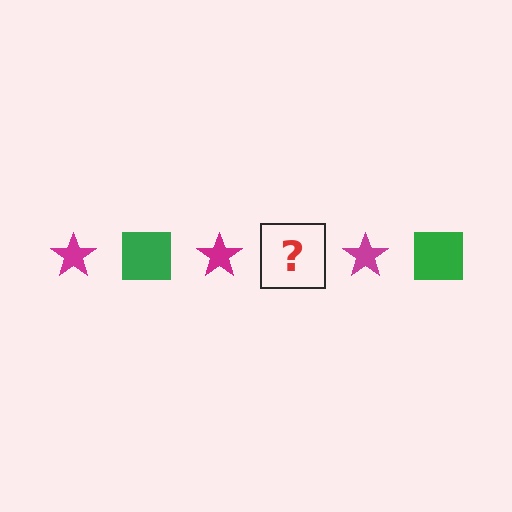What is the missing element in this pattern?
The missing element is a green square.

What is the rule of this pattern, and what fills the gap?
The rule is that the pattern alternates between magenta star and green square. The gap should be filled with a green square.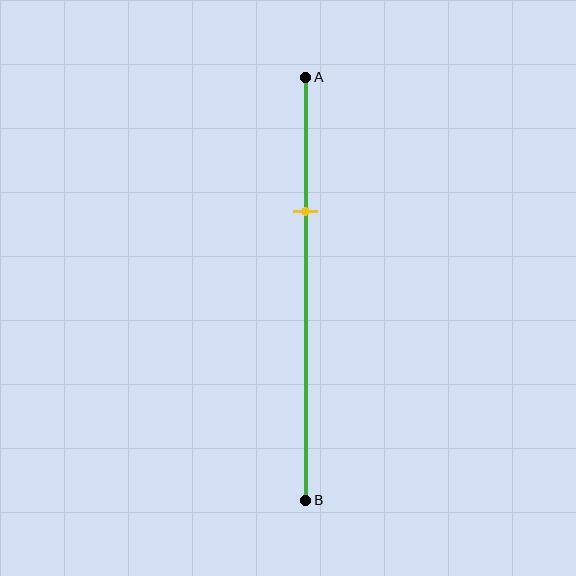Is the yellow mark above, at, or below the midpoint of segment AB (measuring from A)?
The yellow mark is above the midpoint of segment AB.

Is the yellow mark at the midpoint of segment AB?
No, the mark is at about 30% from A, not at the 50% midpoint.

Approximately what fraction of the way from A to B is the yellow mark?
The yellow mark is approximately 30% of the way from A to B.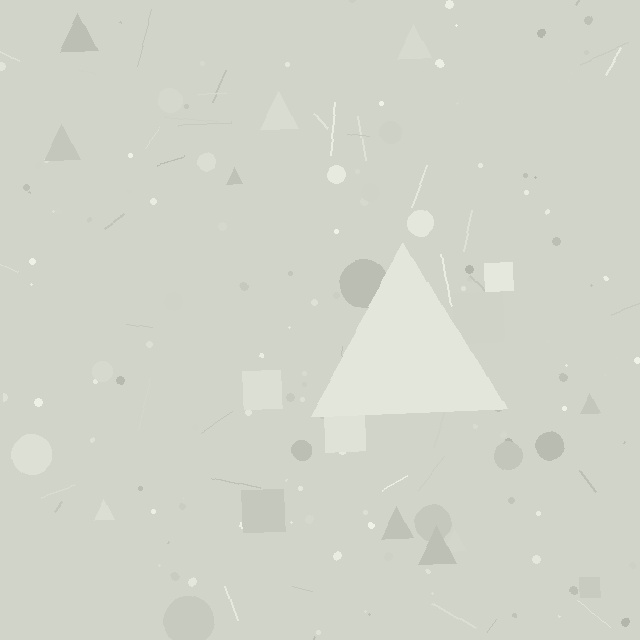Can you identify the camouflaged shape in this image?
The camouflaged shape is a triangle.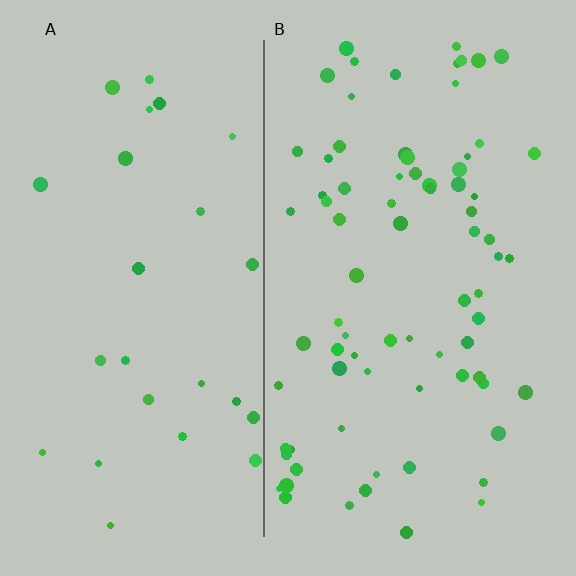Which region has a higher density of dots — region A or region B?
B (the right).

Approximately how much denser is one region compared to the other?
Approximately 2.9× — region B over region A.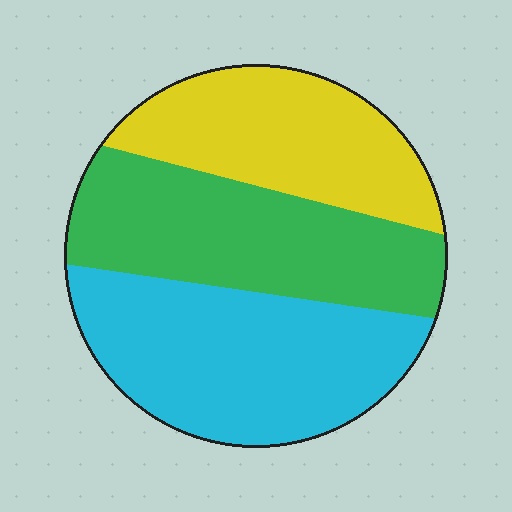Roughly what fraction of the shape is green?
Green takes up between a third and a half of the shape.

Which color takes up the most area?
Cyan, at roughly 40%.